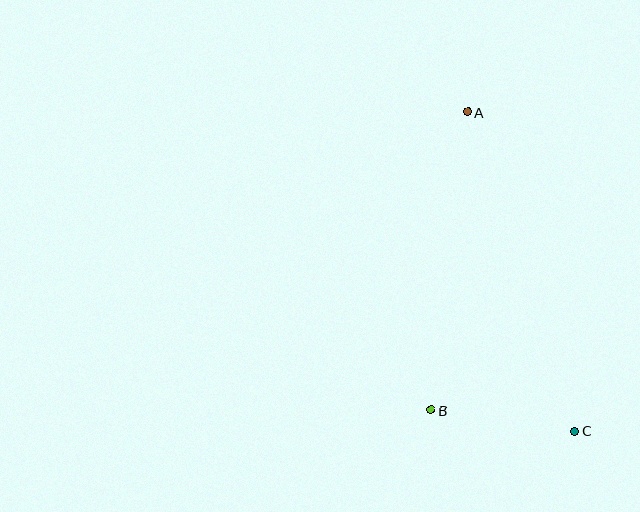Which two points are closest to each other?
Points B and C are closest to each other.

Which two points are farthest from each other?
Points A and C are farthest from each other.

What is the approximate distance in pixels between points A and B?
The distance between A and B is approximately 300 pixels.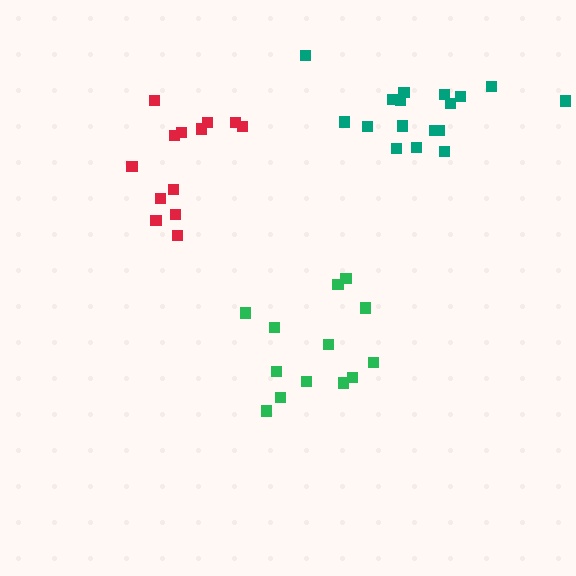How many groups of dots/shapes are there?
There are 3 groups.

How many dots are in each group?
Group 1: 17 dots, Group 2: 13 dots, Group 3: 13 dots (43 total).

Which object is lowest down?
The green cluster is bottommost.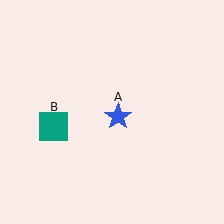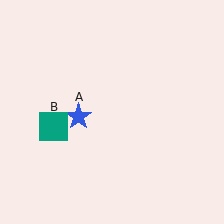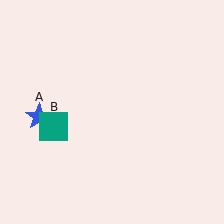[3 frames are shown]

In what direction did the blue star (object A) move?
The blue star (object A) moved left.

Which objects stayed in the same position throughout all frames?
Teal square (object B) remained stationary.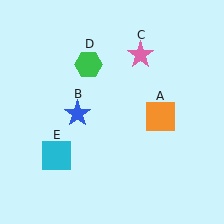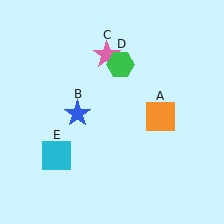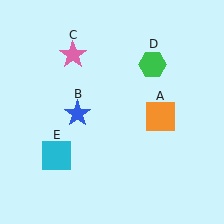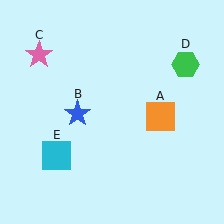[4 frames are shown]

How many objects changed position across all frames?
2 objects changed position: pink star (object C), green hexagon (object D).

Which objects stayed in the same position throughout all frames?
Orange square (object A) and blue star (object B) and cyan square (object E) remained stationary.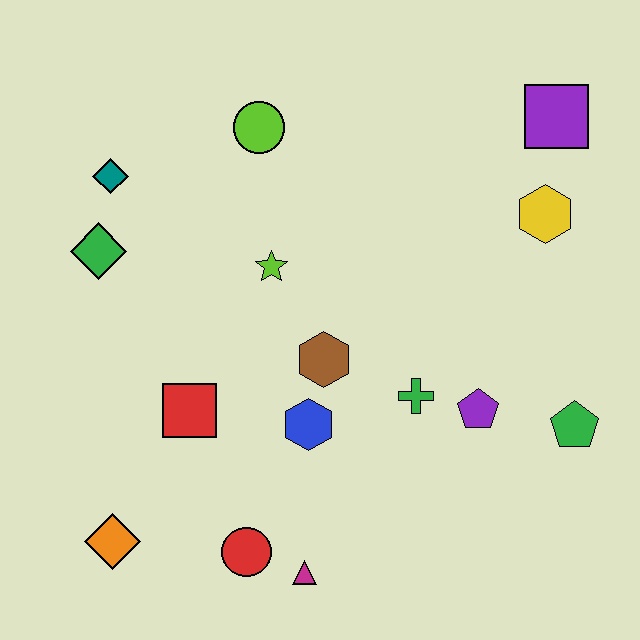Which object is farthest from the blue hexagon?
The purple square is farthest from the blue hexagon.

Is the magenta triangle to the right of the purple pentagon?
No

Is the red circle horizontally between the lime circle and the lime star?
No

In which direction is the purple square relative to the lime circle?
The purple square is to the right of the lime circle.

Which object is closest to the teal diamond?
The green diamond is closest to the teal diamond.